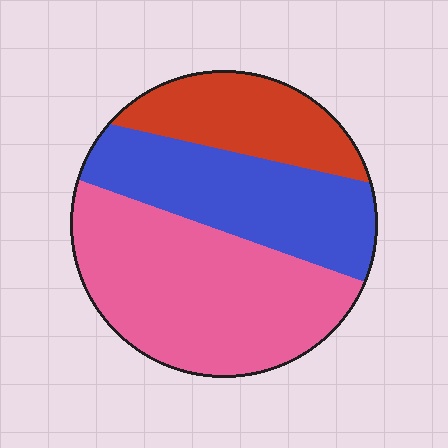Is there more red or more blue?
Blue.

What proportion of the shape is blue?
Blue covers around 30% of the shape.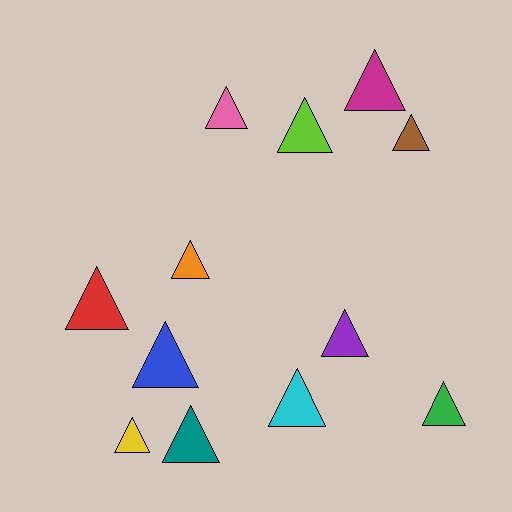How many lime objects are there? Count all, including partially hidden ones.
There is 1 lime object.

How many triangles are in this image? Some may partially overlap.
There are 12 triangles.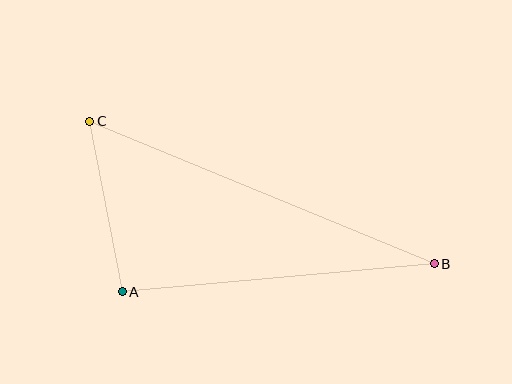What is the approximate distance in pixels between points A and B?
The distance between A and B is approximately 313 pixels.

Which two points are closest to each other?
Points A and C are closest to each other.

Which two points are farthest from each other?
Points B and C are farthest from each other.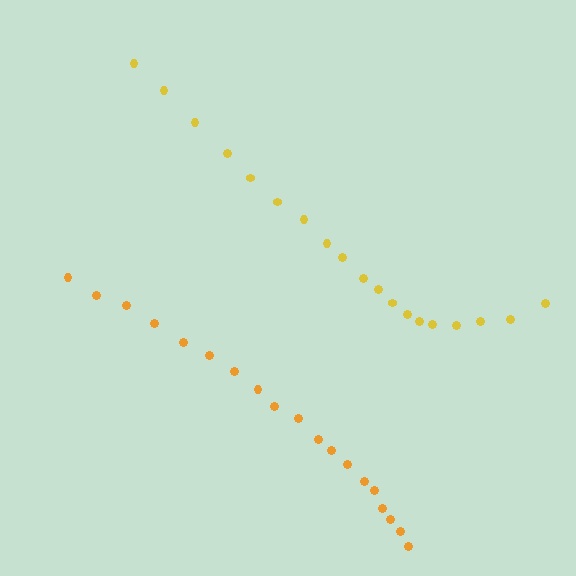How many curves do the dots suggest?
There are 2 distinct paths.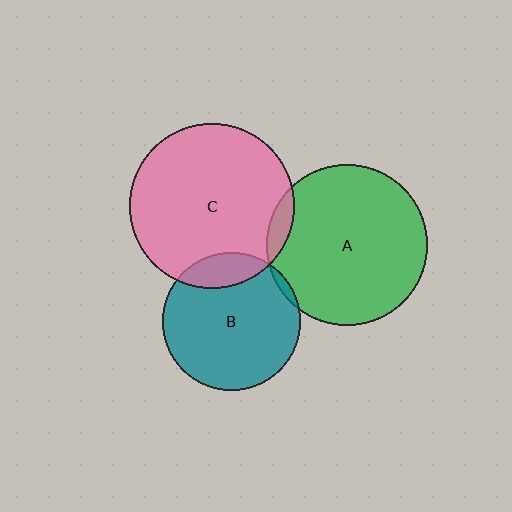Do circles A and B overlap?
Yes.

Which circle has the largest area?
Circle C (pink).